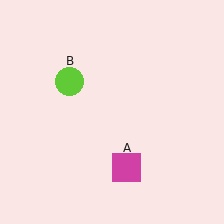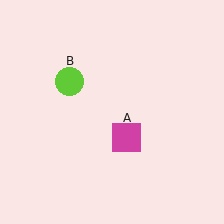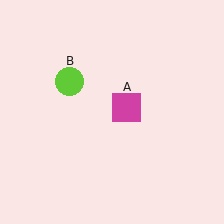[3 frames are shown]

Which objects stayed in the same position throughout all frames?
Lime circle (object B) remained stationary.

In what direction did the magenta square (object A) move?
The magenta square (object A) moved up.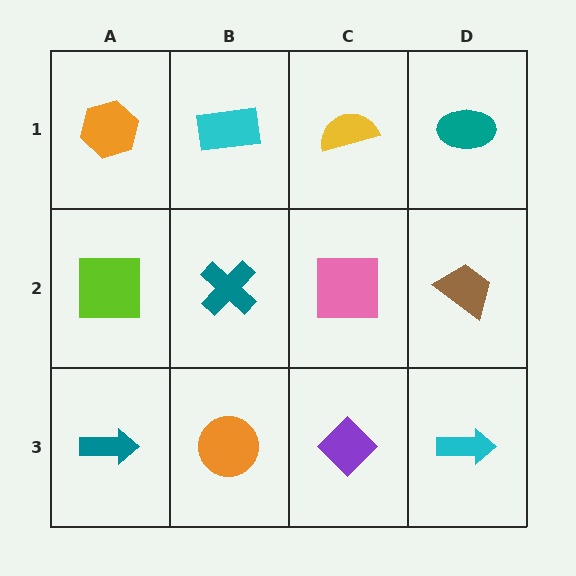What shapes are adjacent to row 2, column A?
An orange hexagon (row 1, column A), a teal arrow (row 3, column A), a teal cross (row 2, column B).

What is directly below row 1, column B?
A teal cross.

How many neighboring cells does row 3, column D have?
2.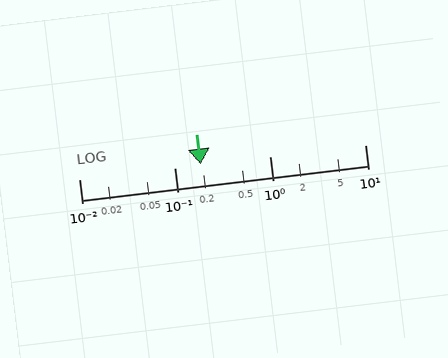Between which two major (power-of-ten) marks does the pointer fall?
The pointer is between 0.1 and 1.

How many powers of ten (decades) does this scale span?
The scale spans 3 decades, from 0.01 to 10.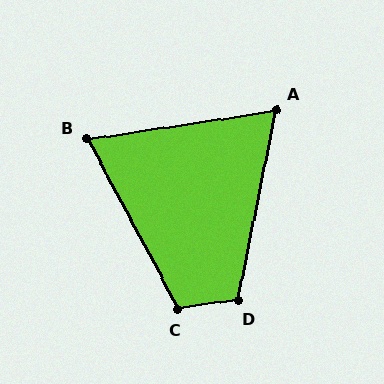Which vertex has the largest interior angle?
C, at approximately 110 degrees.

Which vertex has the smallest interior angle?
A, at approximately 70 degrees.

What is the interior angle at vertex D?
Approximately 109 degrees (obtuse).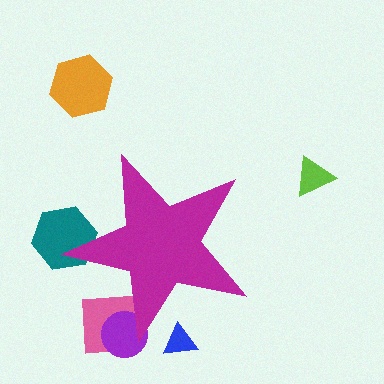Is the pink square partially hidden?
Yes, the pink square is partially hidden behind the magenta star.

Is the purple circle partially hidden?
Yes, the purple circle is partially hidden behind the magenta star.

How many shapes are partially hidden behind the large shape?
4 shapes are partially hidden.